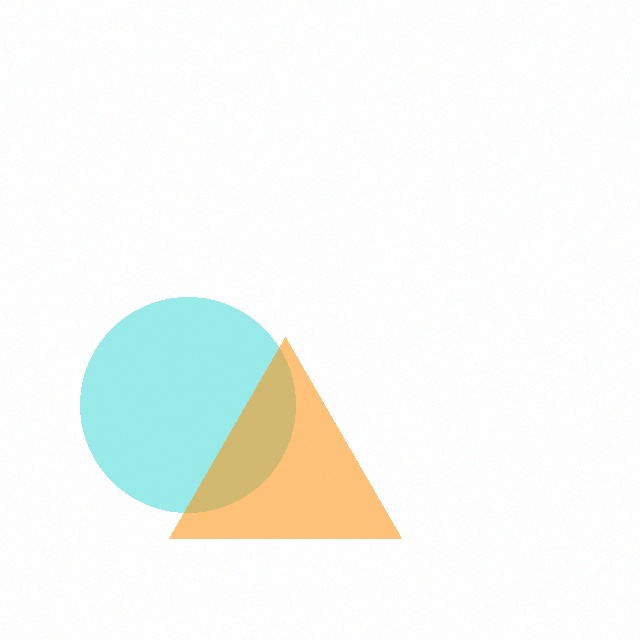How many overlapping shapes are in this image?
There are 2 overlapping shapes in the image.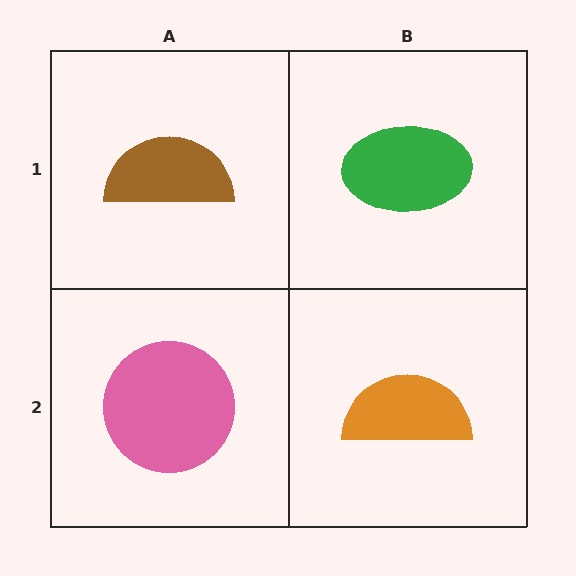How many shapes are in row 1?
2 shapes.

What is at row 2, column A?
A pink circle.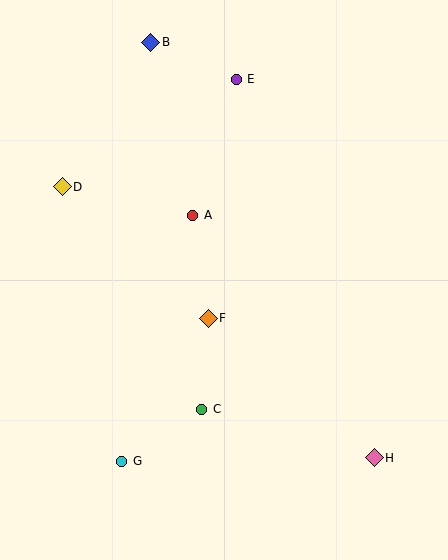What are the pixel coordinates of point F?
Point F is at (208, 318).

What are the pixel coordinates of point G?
Point G is at (122, 461).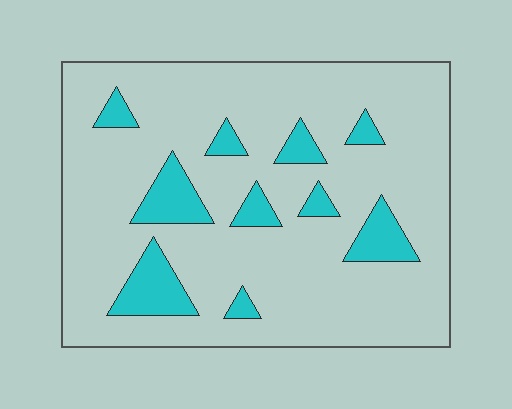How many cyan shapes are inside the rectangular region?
10.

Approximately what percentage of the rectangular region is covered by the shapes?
Approximately 15%.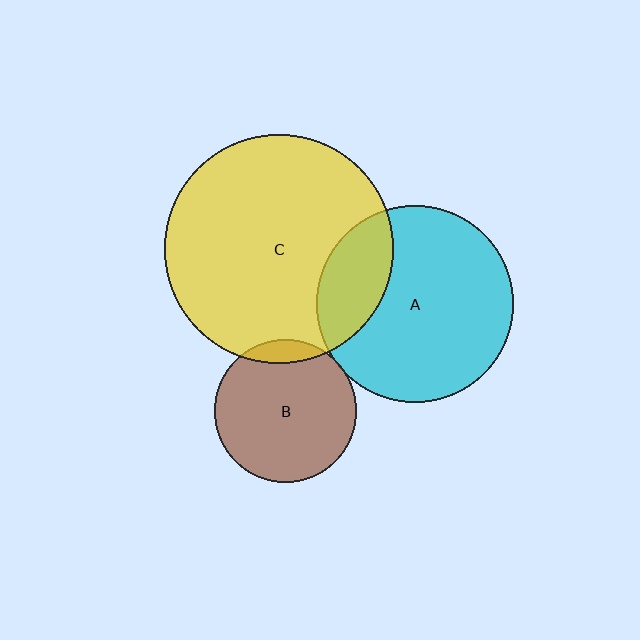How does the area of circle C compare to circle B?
Approximately 2.6 times.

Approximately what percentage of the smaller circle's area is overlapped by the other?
Approximately 5%.